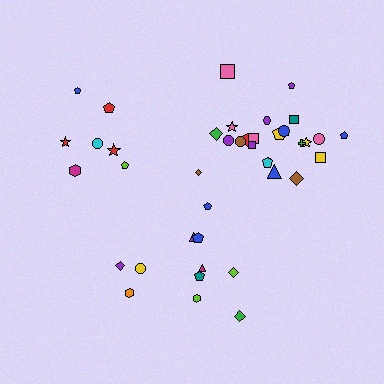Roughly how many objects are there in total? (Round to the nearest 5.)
Roughly 40 objects in total.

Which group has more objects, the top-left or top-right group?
The top-right group.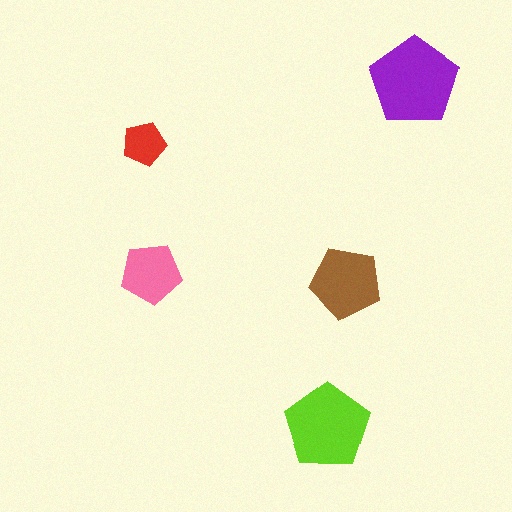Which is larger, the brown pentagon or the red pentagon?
The brown one.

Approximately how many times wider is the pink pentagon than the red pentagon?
About 1.5 times wider.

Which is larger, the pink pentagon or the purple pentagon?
The purple one.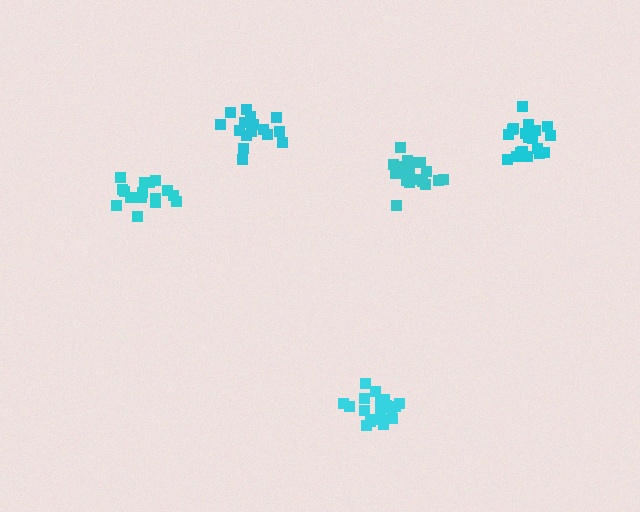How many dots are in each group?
Group 1: 19 dots, Group 2: 16 dots, Group 3: 19 dots, Group 4: 21 dots, Group 5: 16 dots (91 total).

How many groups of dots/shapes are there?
There are 5 groups.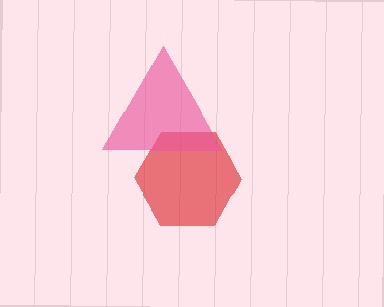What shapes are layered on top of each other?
The layered shapes are: a red hexagon, a pink triangle.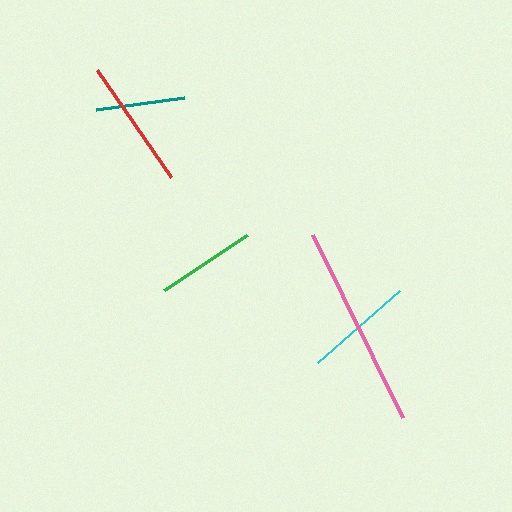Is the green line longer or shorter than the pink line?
The pink line is longer than the green line.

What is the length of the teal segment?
The teal segment is approximately 88 pixels long.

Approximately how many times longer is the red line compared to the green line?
The red line is approximately 1.3 times the length of the green line.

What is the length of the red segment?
The red segment is approximately 131 pixels long.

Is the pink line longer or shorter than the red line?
The pink line is longer than the red line.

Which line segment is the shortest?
The teal line is the shortest at approximately 88 pixels.